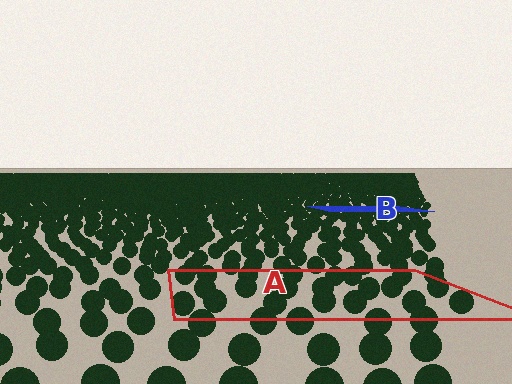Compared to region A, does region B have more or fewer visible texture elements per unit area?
Region B has more texture elements per unit area — they are packed more densely because it is farther away.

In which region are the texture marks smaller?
The texture marks are smaller in region B, because it is farther away.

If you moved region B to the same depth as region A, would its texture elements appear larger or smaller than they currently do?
They would appear larger. At a closer depth, the same texture elements are projected at a bigger on-screen size.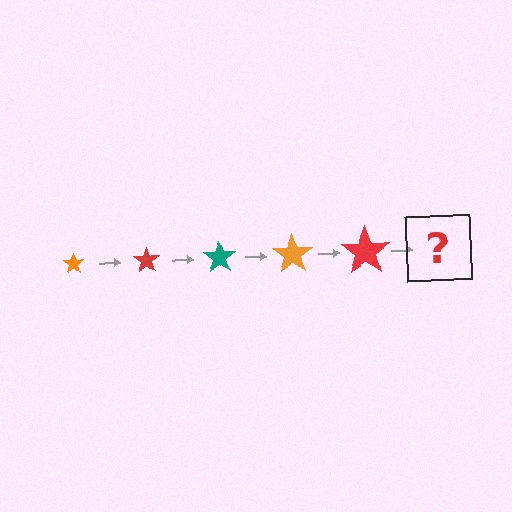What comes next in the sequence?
The next element should be a teal star, larger than the previous one.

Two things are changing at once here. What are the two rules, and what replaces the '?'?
The two rules are that the star grows larger each step and the color cycles through orange, red, and teal. The '?' should be a teal star, larger than the previous one.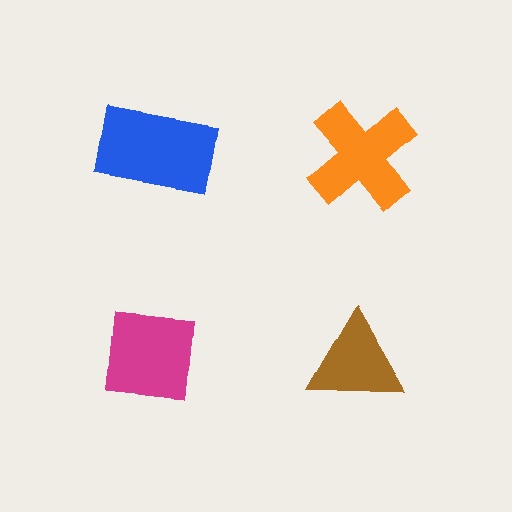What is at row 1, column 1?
A blue rectangle.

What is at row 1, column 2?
An orange cross.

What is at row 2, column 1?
A magenta square.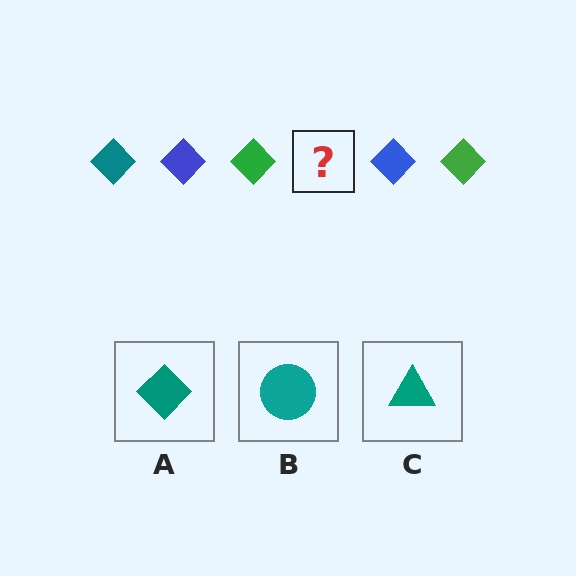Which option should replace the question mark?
Option A.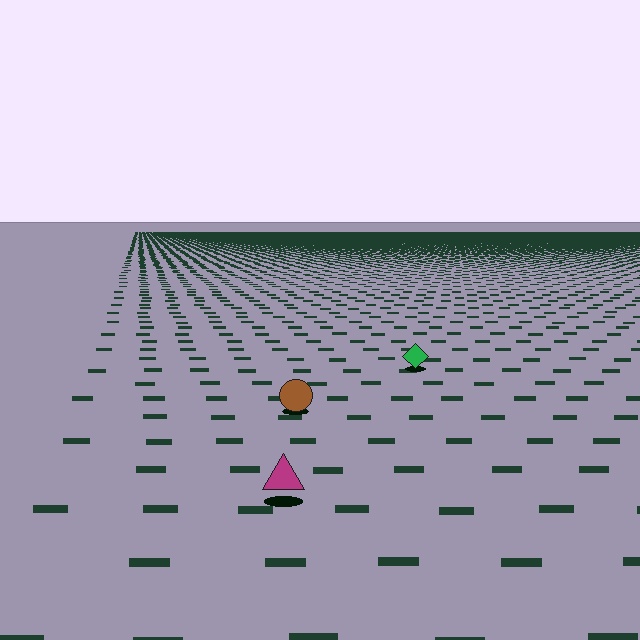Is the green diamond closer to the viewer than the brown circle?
No. The brown circle is closer — you can tell from the texture gradient: the ground texture is coarser near it.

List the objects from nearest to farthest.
From nearest to farthest: the magenta triangle, the brown circle, the green diamond.